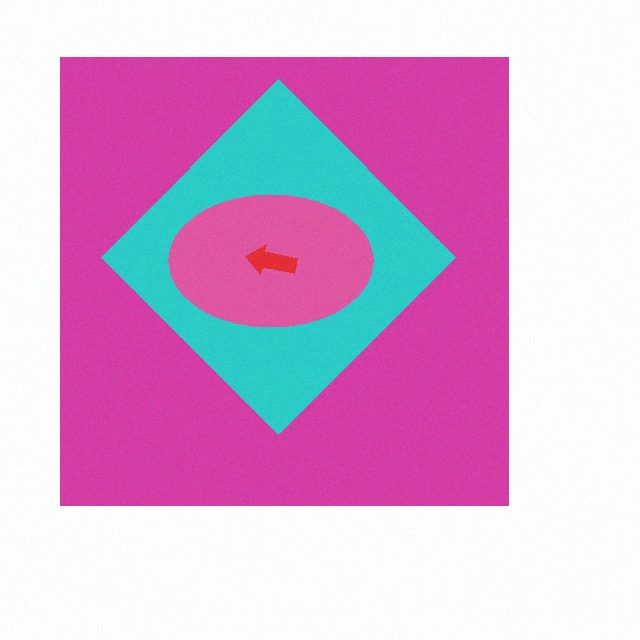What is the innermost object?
The red arrow.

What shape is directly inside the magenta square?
The cyan diamond.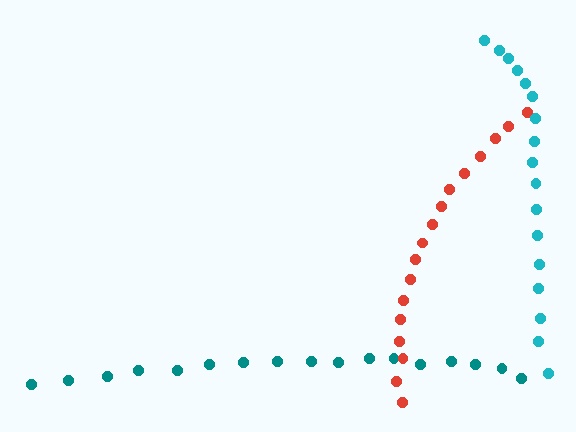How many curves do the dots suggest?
There are 3 distinct paths.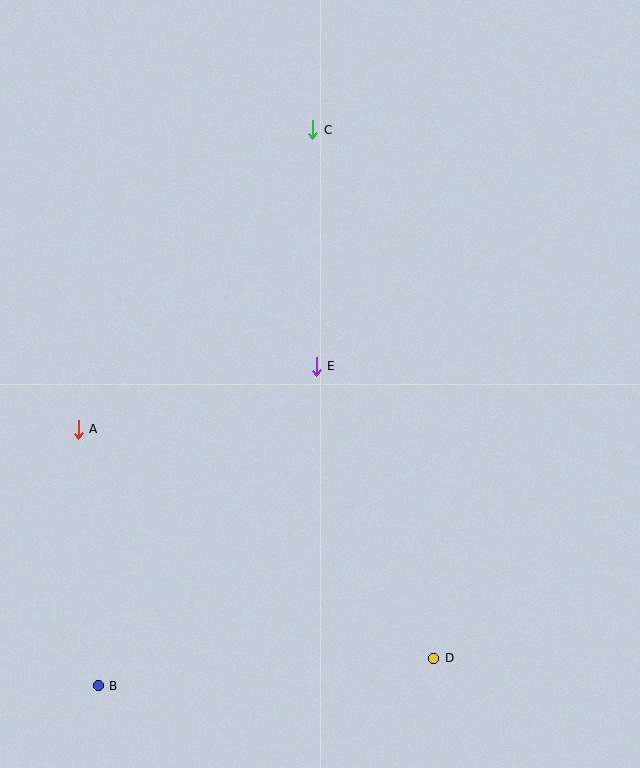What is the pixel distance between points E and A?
The distance between E and A is 246 pixels.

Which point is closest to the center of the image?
Point E at (316, 366) is closest to the center.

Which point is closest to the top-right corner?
Point C is closest to the top-right corner.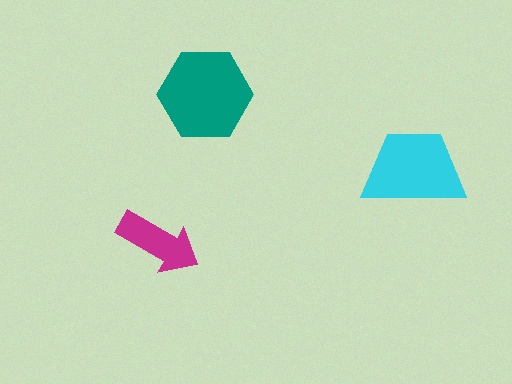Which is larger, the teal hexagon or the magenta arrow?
The teal hexagon.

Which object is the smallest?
The magenta arrow.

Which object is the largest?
The teal hexagon.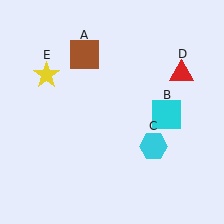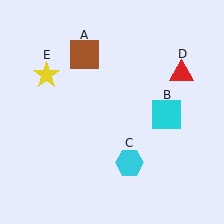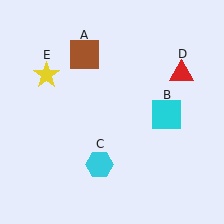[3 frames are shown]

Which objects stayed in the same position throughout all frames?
Brown square (object A) and cyan square (object B) and red triangle (object D) and yellow star (object E) remained stationary.